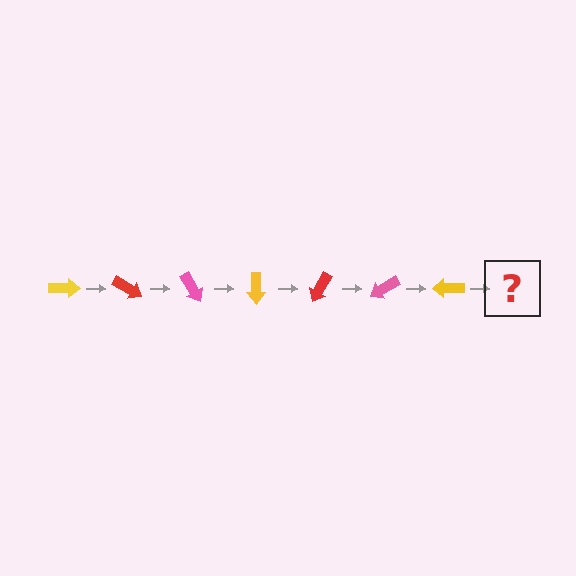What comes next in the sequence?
The next element should be a red arrow, rotated 210 degrees from the start.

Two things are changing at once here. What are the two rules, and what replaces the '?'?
The two rules are that it rotates 30 degrees each step and the color cycles through yellow, red, and pink. The '?' should be a red arrow, rotated 210 degrees from the start.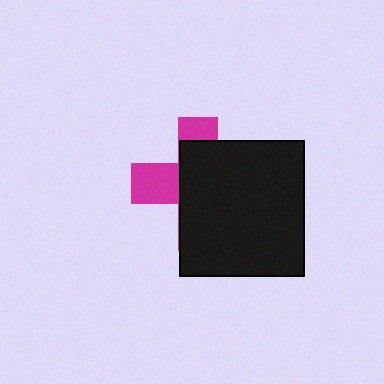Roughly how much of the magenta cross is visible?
A small part of it is visible (roughly 32%).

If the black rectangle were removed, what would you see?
You would see the complete magenta cross.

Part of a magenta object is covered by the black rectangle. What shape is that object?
It is a cross.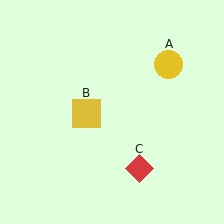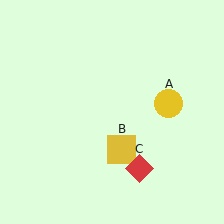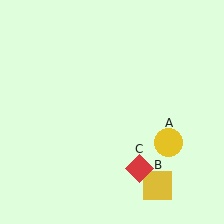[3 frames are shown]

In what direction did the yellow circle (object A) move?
The yellow circle (object A) moved down.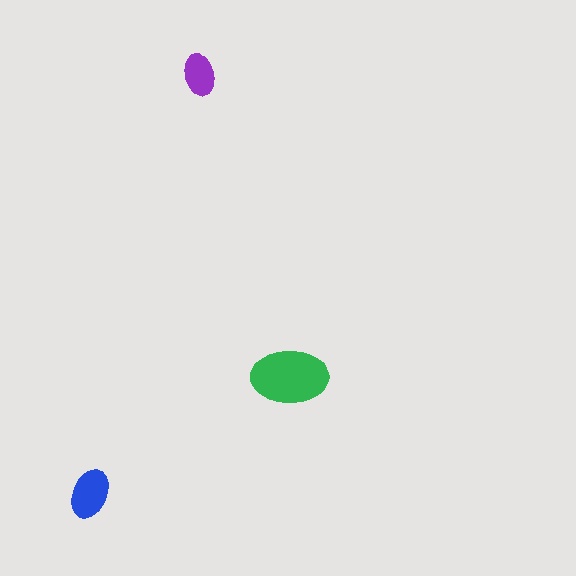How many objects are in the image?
There are 3 objects in the image.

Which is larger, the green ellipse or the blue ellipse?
The green one.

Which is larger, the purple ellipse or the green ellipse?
The green one.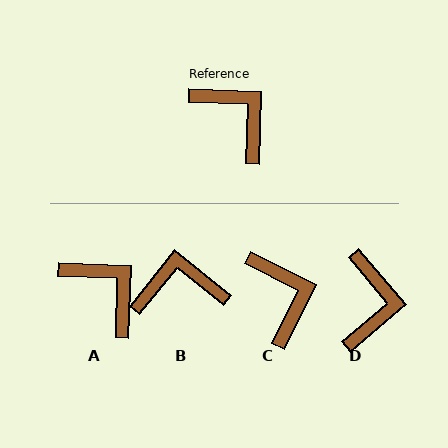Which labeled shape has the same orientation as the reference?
A.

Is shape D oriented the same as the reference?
No, it is off by about 48 degrees.